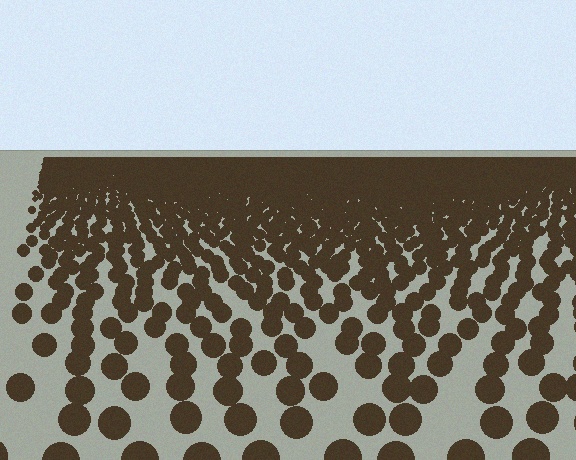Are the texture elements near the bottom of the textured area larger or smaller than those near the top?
Larger. Near the bottom, elements are closer to the viewer and appear at a bigger on-screen size.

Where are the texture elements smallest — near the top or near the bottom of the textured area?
Near the top.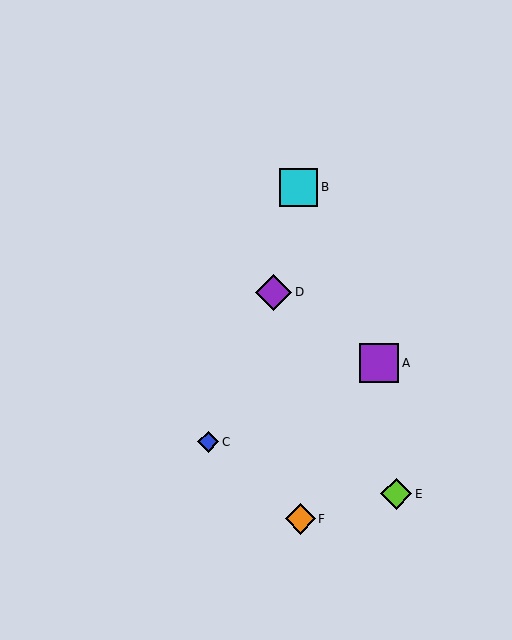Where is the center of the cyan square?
The center of the cyan square is at (299, 187).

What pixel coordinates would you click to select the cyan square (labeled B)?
Click at (299, 187) to select the cyan square B.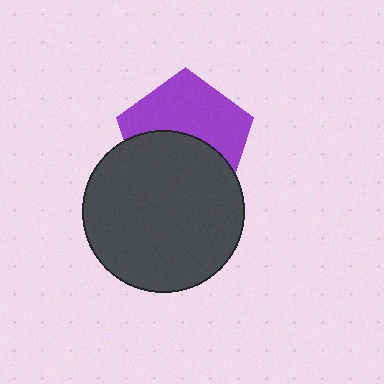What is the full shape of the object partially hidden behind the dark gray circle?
The partially hidden object is a purple pentagon.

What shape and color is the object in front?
The object in front is a dark gray circle.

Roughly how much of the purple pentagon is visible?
About half of it is visible (roughly 53%).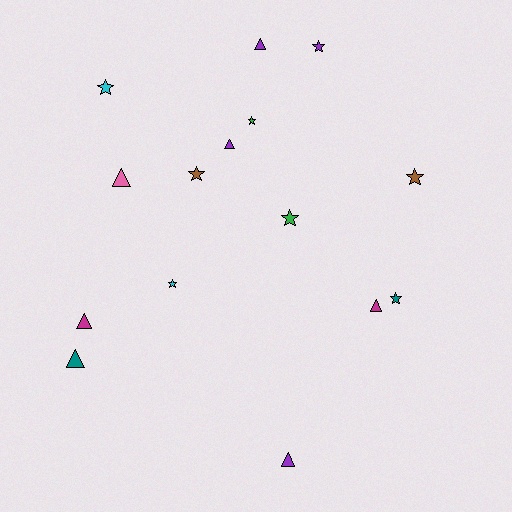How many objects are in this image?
There are 15 objects.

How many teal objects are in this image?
There are 2 teal objects.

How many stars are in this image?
There are 8 stars.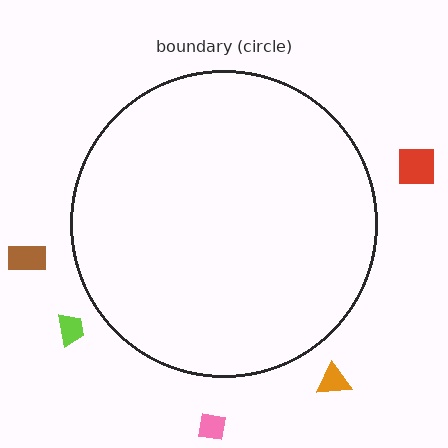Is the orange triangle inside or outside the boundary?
Outside.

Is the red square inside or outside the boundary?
Outside.